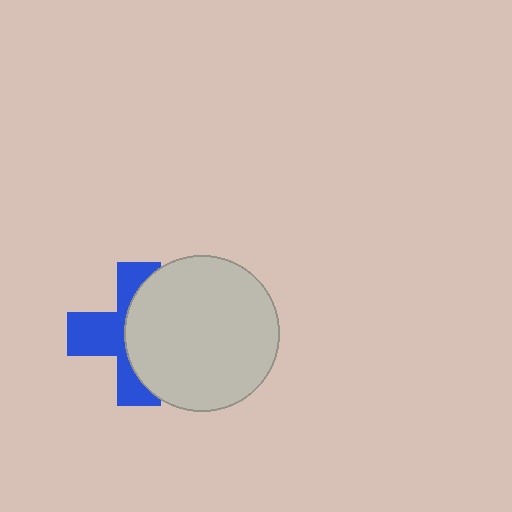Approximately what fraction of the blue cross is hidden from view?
Roughly 54% of the blue cross is hidden behind the light gray circle.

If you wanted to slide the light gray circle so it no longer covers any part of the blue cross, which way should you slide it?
Slide it right — that is the most direct way to separate the two shapes.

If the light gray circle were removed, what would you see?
You would see the complete blue cross.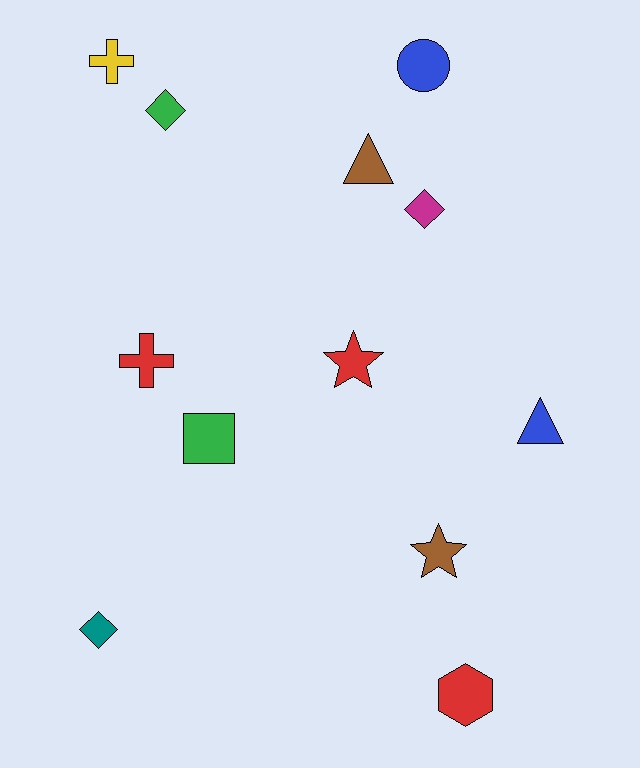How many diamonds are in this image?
There are 3 diamonds.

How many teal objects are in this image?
There is 1 teal object.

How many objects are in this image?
There are 12 objects.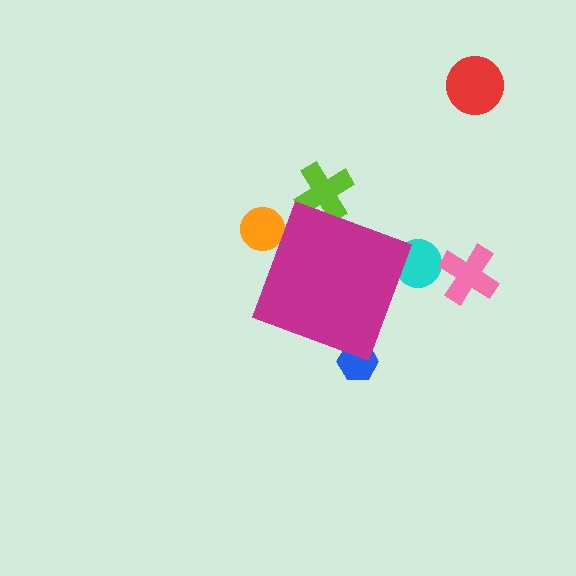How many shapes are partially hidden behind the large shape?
4 shapes are partially hidden.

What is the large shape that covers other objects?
A magenta diamond.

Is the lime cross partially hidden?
Yes, the lime cross is partially hidden behind the magenta diamond.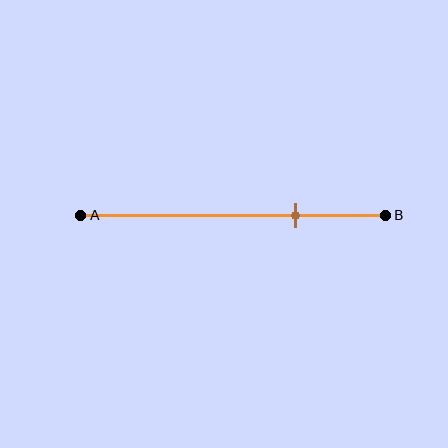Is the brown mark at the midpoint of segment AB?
No, the mark is at about 70% from A, not at the 50% midpoint.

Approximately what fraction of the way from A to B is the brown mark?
The brown mark is approximately 70% of the way from A to B.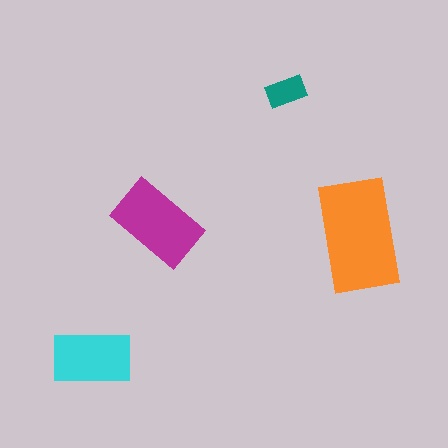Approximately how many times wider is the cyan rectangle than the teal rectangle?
About 2 times wider.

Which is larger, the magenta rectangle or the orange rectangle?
The orange one.